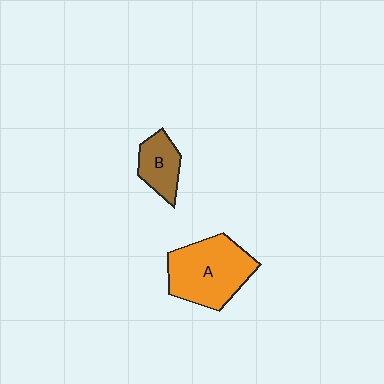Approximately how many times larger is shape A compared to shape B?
Approximately 2.1 times.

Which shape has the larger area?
Shape A (orange).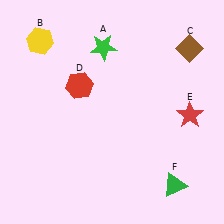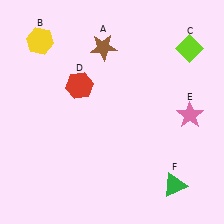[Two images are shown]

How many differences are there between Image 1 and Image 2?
There are 3 differences between the two images.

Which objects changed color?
A changed from green to brown. C changed from brown to lime. E changed from red to pink.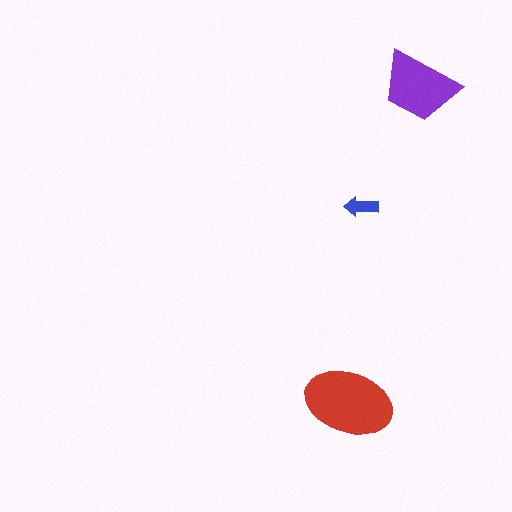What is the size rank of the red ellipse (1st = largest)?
1st.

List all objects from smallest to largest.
The blue arrow, the purple trapezoid, the red ellipse.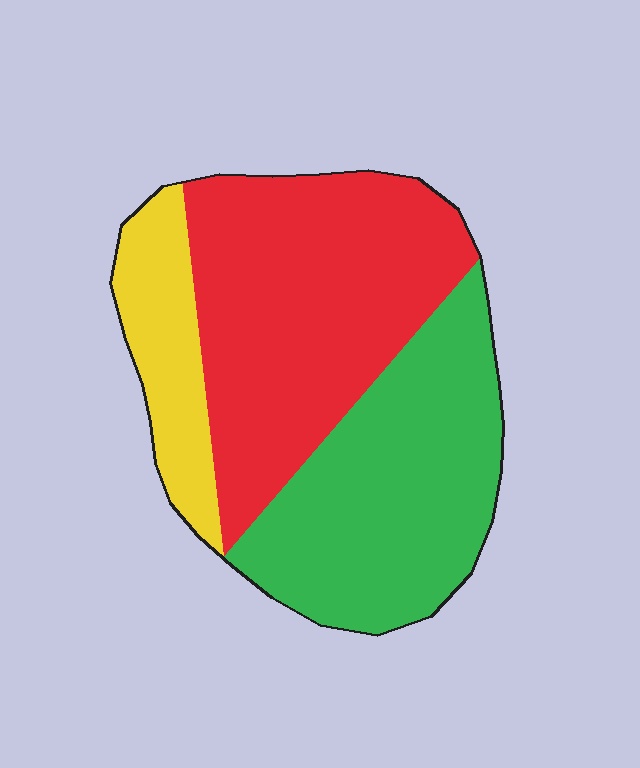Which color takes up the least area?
Yellow, at roughly 15%.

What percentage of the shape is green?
Green covers about 40% of the shape.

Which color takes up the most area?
Red, at roughly 45%.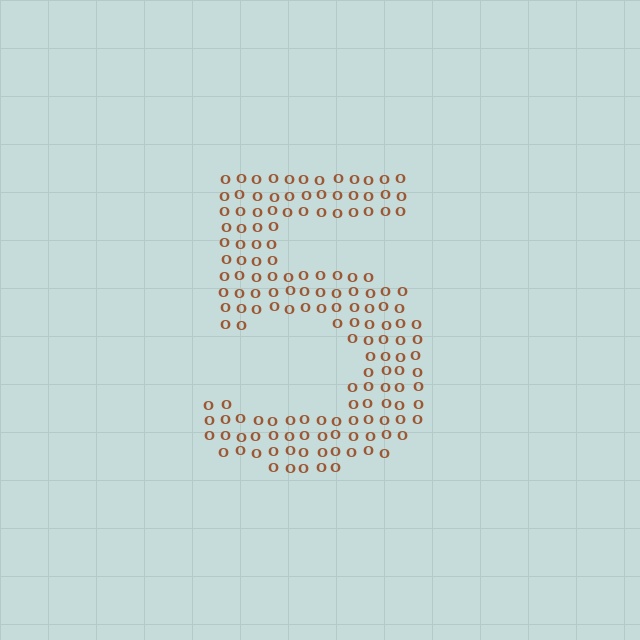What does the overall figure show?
The overall figure shows the digit 5.